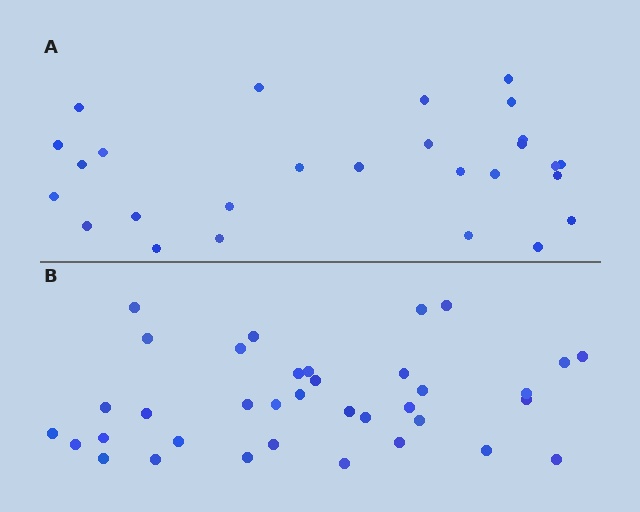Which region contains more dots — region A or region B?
Region B (the bottom region) has more dots.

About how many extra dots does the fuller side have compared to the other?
Region B has roughly 8 or so more dots than region A.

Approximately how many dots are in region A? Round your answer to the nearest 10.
About 30 dots. (The exact count is 27, which rounds to 30.)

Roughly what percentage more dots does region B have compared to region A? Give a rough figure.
About 35% more.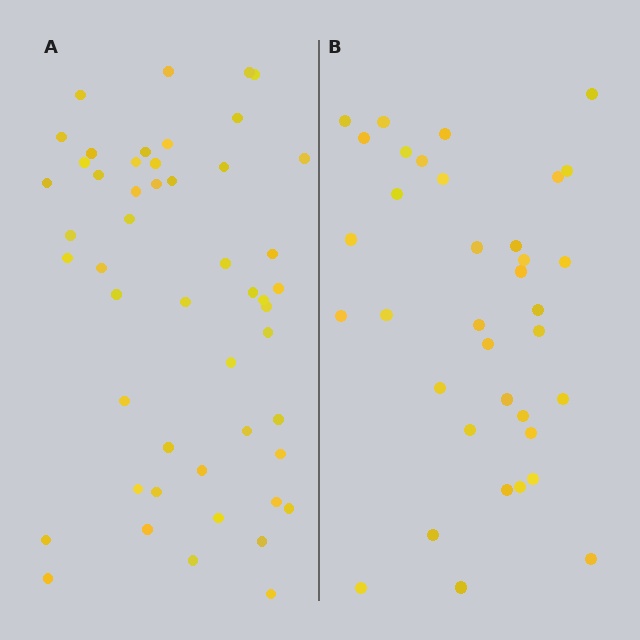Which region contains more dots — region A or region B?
Region A (the left region) has more dots.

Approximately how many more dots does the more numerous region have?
Region A has approximately 15 more dots than region B.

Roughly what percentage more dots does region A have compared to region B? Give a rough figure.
About 40% more.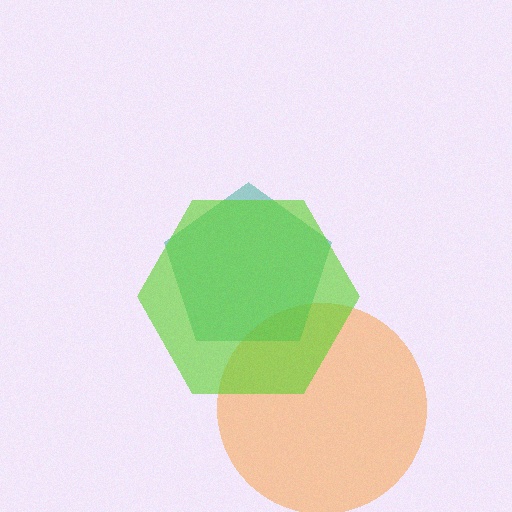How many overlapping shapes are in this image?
There are 3 overlapping shapes in the image.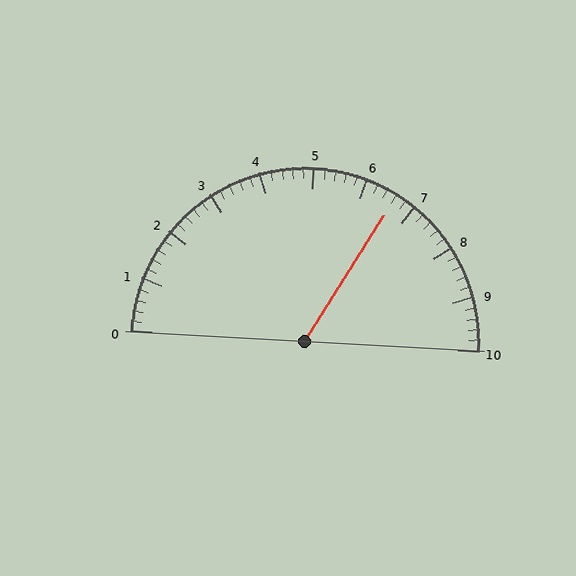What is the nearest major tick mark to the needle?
The nearest major tick mark is 7.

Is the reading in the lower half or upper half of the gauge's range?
The reading is in the upper half of the range (0 to 10).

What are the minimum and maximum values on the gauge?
The gauge ranges from 0 to 10.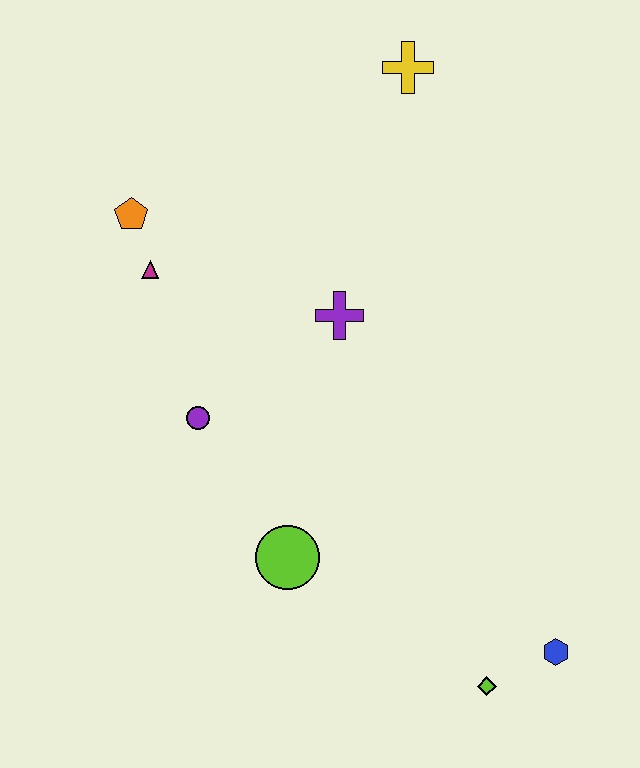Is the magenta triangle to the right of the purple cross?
No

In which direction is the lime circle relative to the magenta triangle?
The lime circle is below the magenta triangle.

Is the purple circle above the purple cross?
No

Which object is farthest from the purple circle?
The blue hexagon is farthest from the purple circle.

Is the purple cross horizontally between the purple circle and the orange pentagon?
No